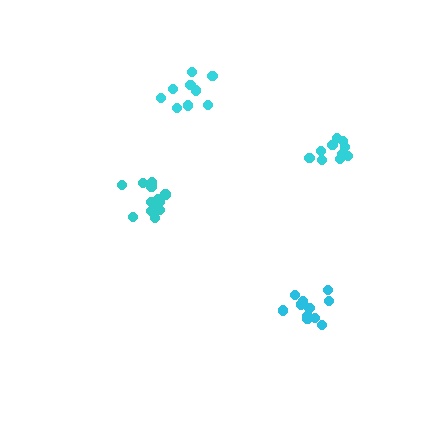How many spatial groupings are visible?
There are 4 spatial groupings.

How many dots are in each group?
Group 1: 10 dots, Group 2: 13 dots, Group 3: 9 dots, Group 4: 11 dots (43 total).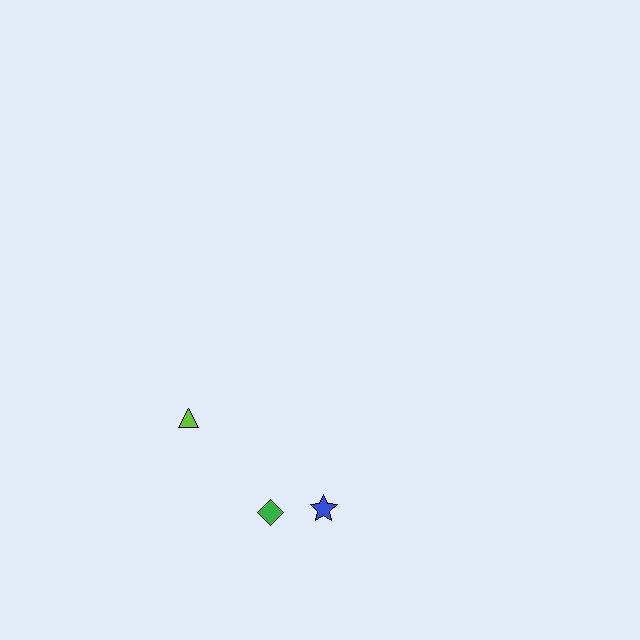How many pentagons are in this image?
There are no pentagons.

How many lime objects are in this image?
There is 1 lime object.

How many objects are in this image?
There are 3 objects.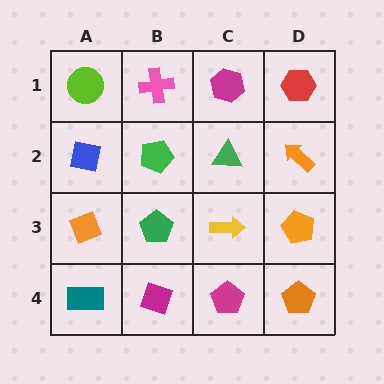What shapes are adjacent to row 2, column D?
A red hexagon (row 1, column D), an orange pentagon (row 3, column D), a green triangle (row 2, column C).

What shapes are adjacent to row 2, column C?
A magenta hexagon (row 1, column C), a yellow arrow (row 3, column C), a green pentagon (row 2, column B), an orange arrow (row 2, column D).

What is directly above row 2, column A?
A lime circle.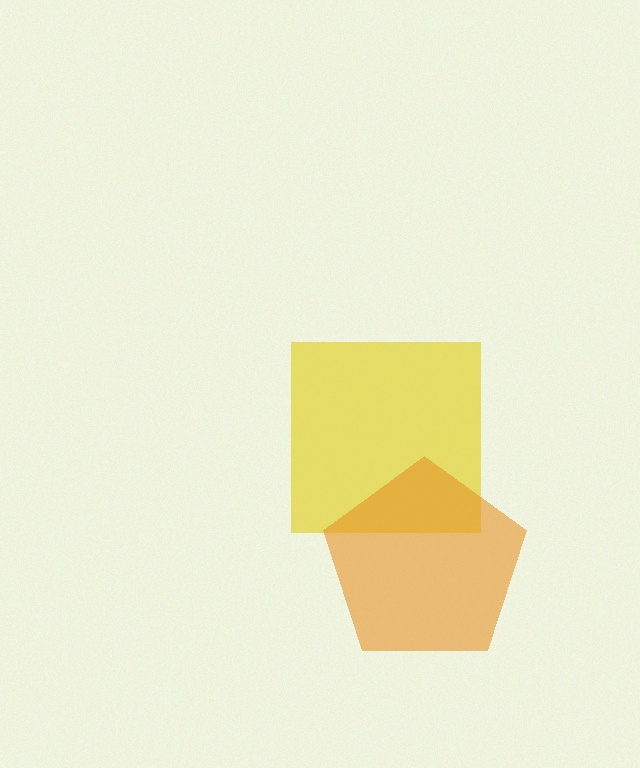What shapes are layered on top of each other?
The layered shapes are: a yellow square, an orange pentagon.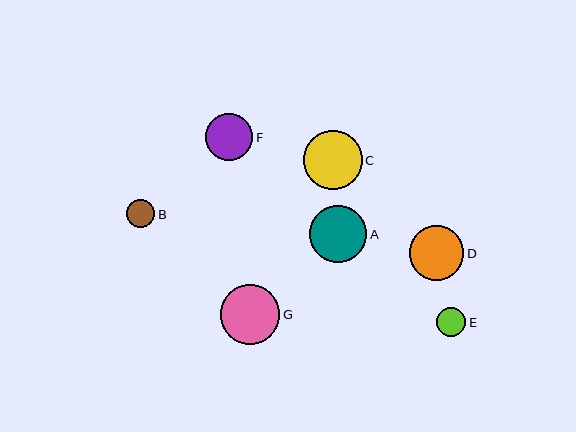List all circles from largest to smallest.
From largest to smallest: G, C, A, D, F, E, B.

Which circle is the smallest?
Circle B is the smallest with a size of approximately 29 pixels.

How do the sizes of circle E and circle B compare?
Circle E and circle B are approximately the same size.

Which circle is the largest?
Circle G is the largest with a size of approximately 60 pixels.